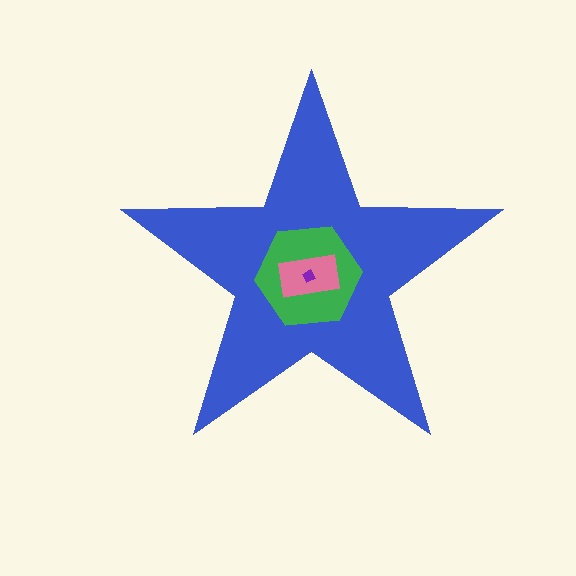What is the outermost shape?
The blue star.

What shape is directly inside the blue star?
The green hexagon.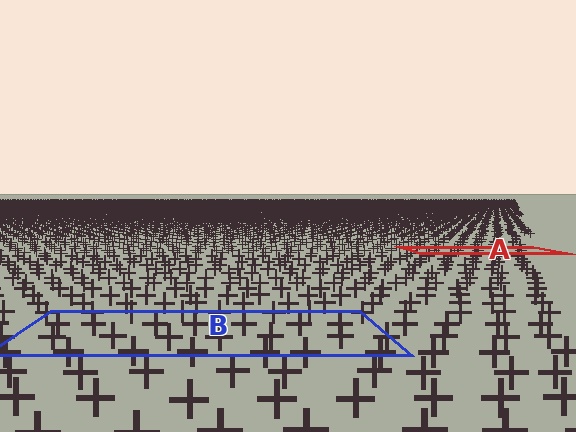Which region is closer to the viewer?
Region B is closer. The texture elements there are larger and more spread out.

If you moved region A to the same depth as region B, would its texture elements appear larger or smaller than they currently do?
They would appear larger. At a closer depth, the same texture elements are projected at a bigger on-screen size.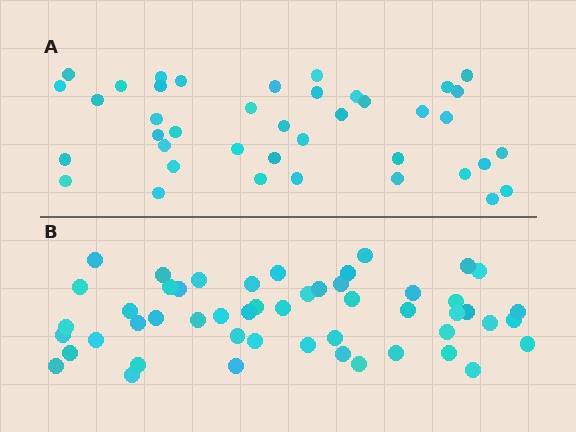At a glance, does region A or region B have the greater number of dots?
Region B (the bottom region) has more dots.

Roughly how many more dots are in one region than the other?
Region B has roughly 12 or so more dots than region A.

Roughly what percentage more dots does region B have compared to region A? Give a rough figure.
About 30% more.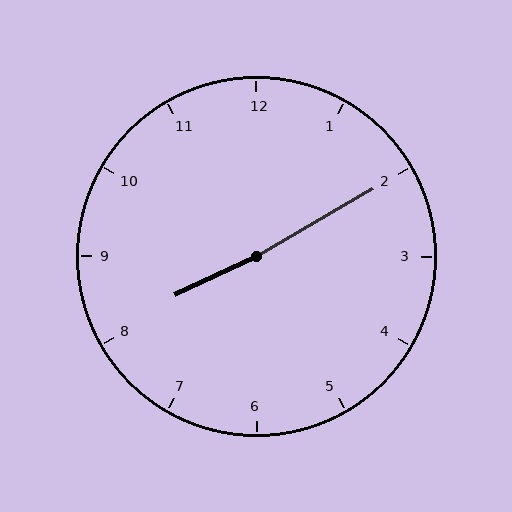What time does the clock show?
8:10.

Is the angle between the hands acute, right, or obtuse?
It is obtuse.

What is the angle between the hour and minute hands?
Approximately 175 degrees.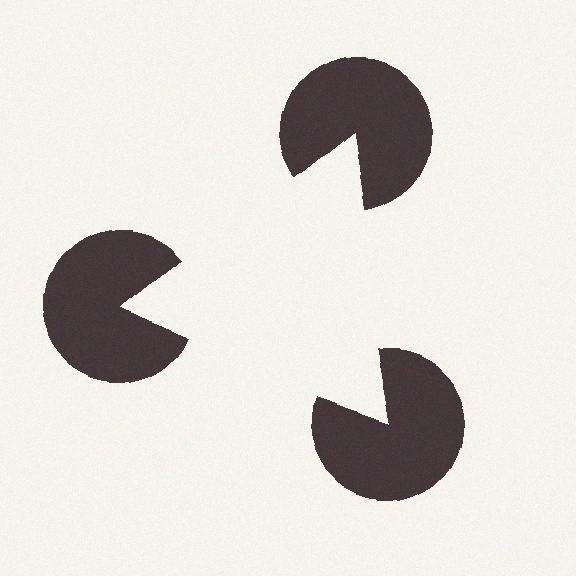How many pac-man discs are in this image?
There are 3 — one at each vertex of the illusory triangle.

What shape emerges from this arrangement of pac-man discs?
An illusory triangle — its edges are inferred from the aligned wedge cuts in the pac-man discs, not physically drawn.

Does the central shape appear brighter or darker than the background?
It typically appears slightly brighter than the background, even though no actual brightness change is drawn.